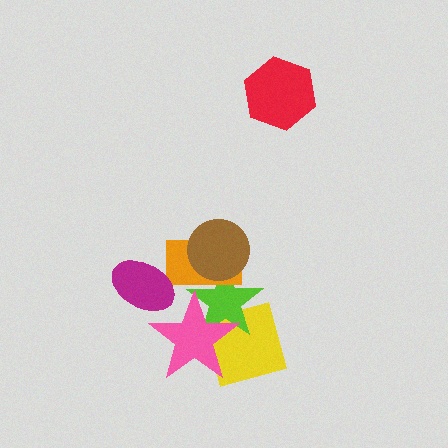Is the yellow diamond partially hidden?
Yes, it is partially covered by another shape.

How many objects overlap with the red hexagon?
0 objects overlap with the red hexagon.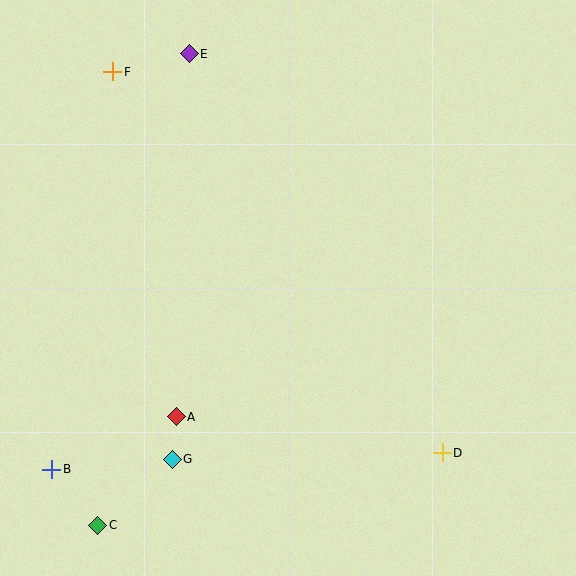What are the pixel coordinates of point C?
Point C is at (98, 525).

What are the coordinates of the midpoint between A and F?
The midpoint between A and F is at (145, 244).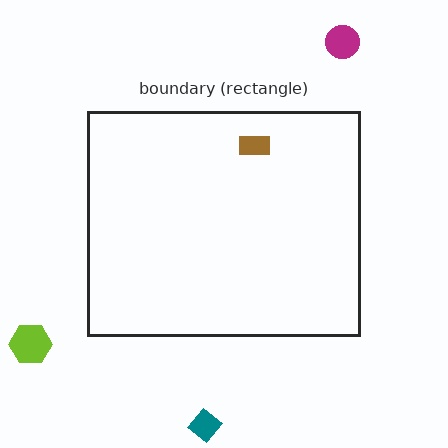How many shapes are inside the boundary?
1 inside, 3 outside.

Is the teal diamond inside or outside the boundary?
Outside.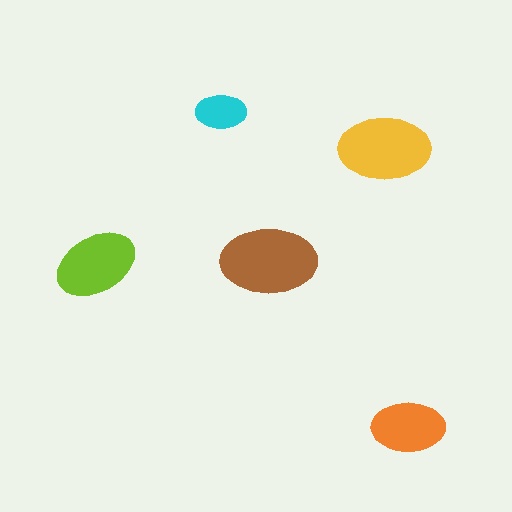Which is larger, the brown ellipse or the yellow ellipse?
The brown one.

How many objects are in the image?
There are 5 objects in the image.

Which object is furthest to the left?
The lime ellipse is leftmost.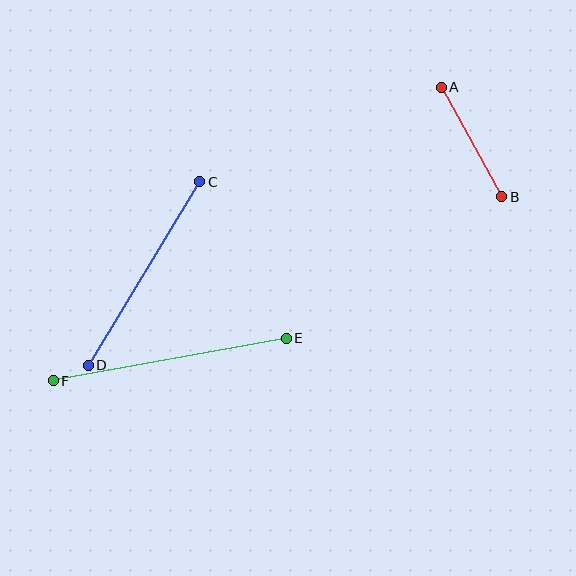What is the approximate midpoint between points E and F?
The midpoint is at approximately (170, 359) pixels.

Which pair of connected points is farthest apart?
Points E and F are farthest apart.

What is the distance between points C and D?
The distance is approximately 215 pixels.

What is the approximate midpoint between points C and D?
The midpoint is at approximately (144, 274) pixels.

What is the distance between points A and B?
The distance is approximately 125 pixels.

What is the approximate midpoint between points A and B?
The midpoint is at approximately (472, 142) pixels.